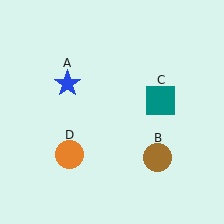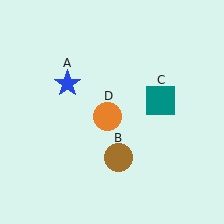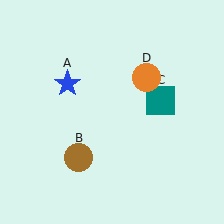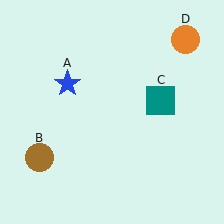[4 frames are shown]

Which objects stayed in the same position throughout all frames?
Blue star (object A) and teal square (object C) remained stationary.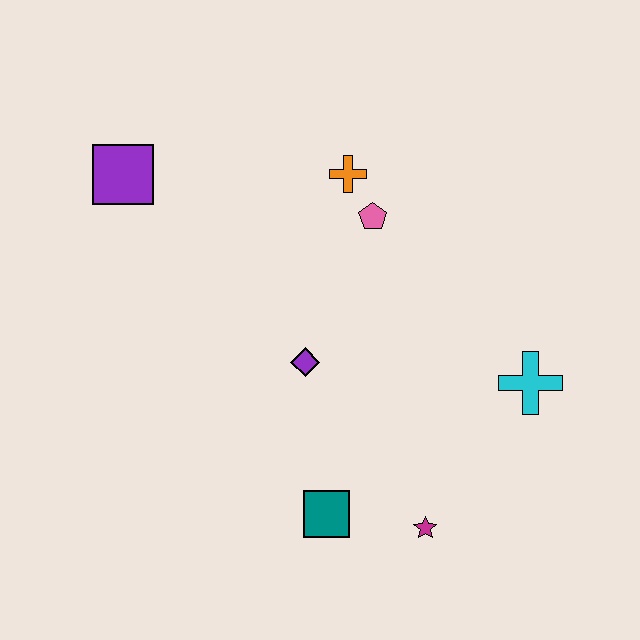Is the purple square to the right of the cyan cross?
No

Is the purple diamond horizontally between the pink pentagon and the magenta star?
No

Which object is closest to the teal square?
The magenta star is closest to the teal square.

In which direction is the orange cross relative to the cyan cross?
The orange cross is above the cyan cross.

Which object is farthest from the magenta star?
The purple square is farthest from the magenta star.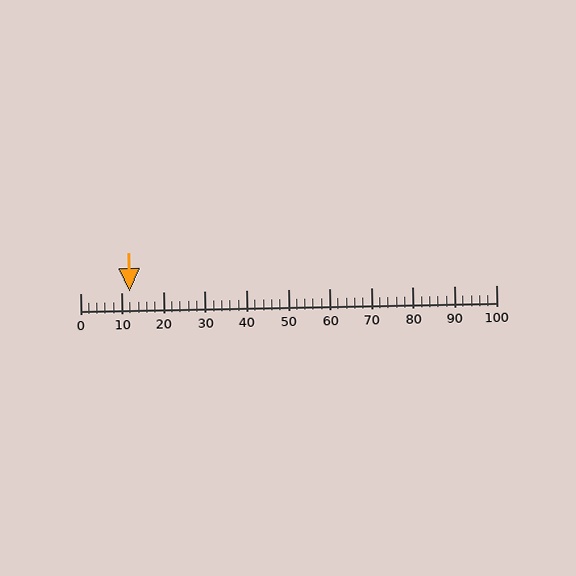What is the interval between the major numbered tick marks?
The major tick marks are spaced 10 units apart.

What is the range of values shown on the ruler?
The ruler shows values from 0 to 100.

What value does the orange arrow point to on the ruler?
The orange arrow points to approximately 12.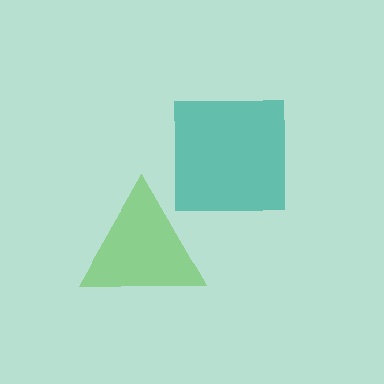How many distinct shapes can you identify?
There are 2 distinct shapes: a teal square, a lime triangle.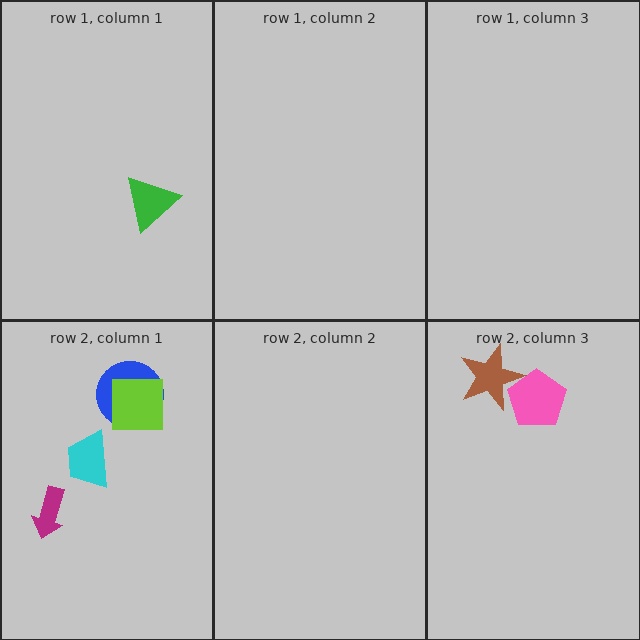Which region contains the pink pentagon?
The row 2, column 3 region.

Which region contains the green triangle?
The row 1, column 1 region.